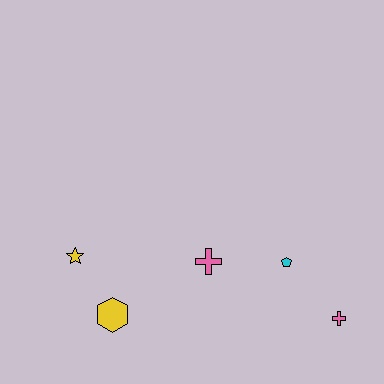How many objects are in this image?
There are 5 objects.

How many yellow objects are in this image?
There are 2 yellow objects.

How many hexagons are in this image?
There is 1 hexagon.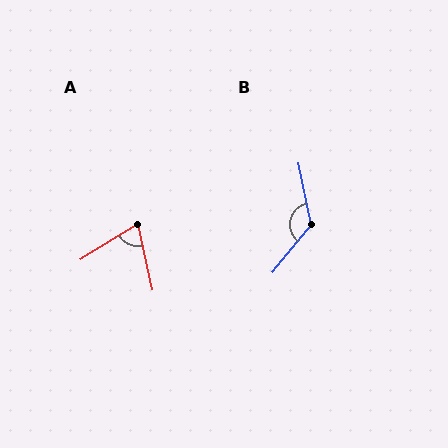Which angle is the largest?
B, at approximately 129 degrees.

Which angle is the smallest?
A, at approximately 70 degrees.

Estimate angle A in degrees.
Approximately 70 degrees.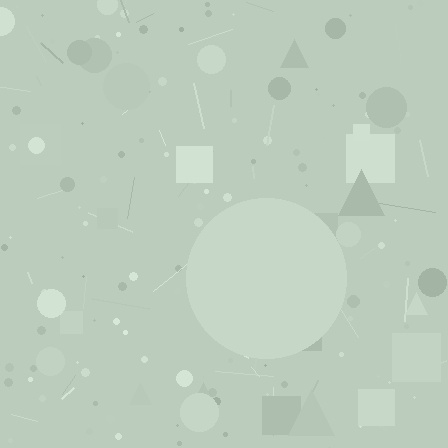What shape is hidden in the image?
A circle is hidden in the image.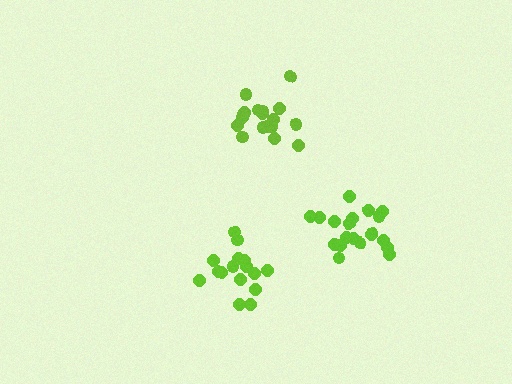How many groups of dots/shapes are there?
There are 3 groups.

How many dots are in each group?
Group 1: 20 dots, Group 2: 18 dots, Group 3: 16 dots (54 total).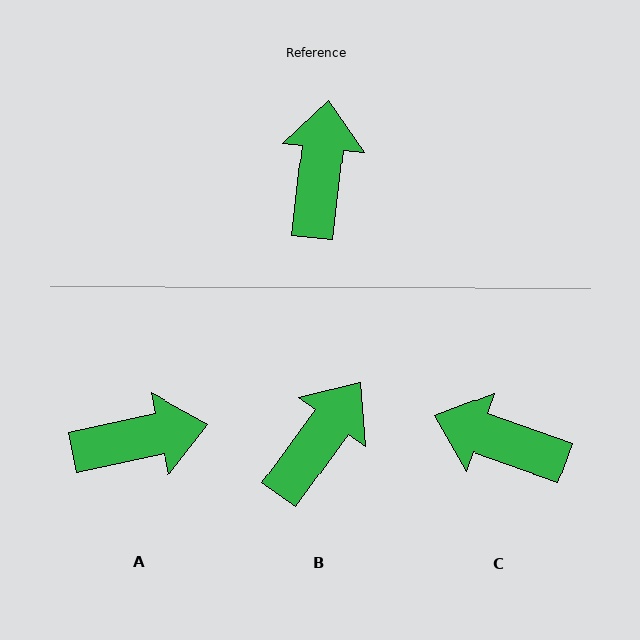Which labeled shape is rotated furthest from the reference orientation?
C, about 77 degrees away.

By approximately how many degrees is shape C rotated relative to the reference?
Approximately 77 degrees counter-clockwise.